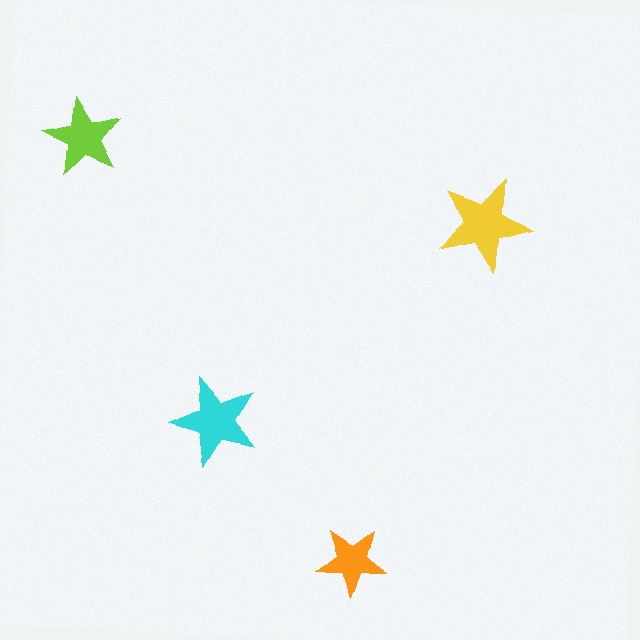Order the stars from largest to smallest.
the yellow one, the cyan one, the lime one, the orange one.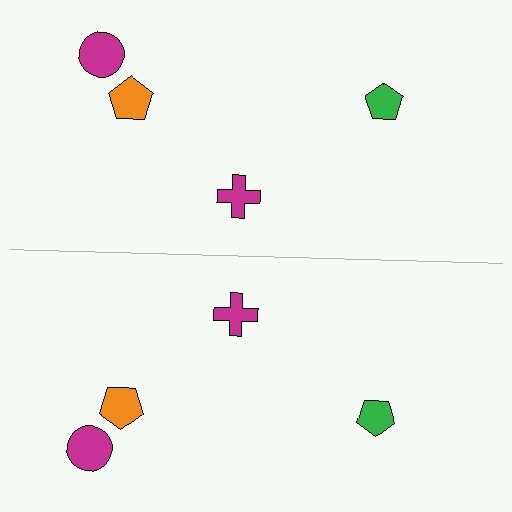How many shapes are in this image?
There are 8 shapes in this image.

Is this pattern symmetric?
Yes, this pattern has bilateral (reflection) symmetry.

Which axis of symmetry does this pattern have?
The pattern has a horizontal axis of symmetry running through the center of the image.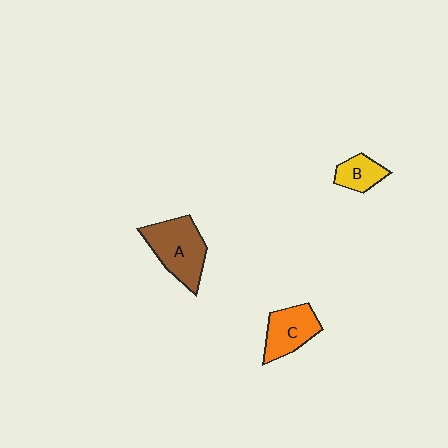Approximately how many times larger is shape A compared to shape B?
Approximately 2.1 times.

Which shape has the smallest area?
Shape B (yellow).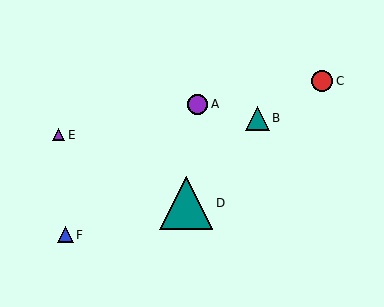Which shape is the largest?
The teal triangle (labeled D) is the largest.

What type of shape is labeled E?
Shape E is a purple triangle.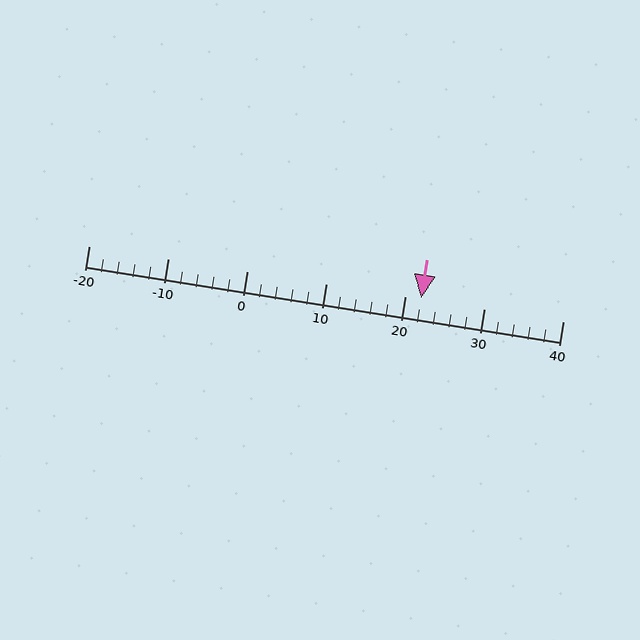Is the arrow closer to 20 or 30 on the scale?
The arrow is closer to 20.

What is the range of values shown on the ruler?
The ruler shows values from -20 to 40.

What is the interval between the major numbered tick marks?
The major tick marks are spaced 10 units apart.